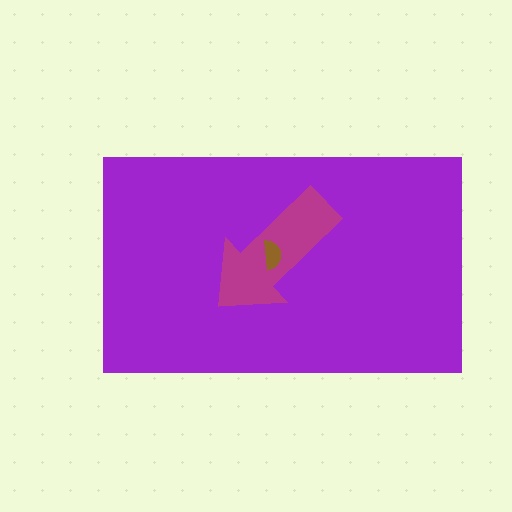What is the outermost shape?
The purple rectangle.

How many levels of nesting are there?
3.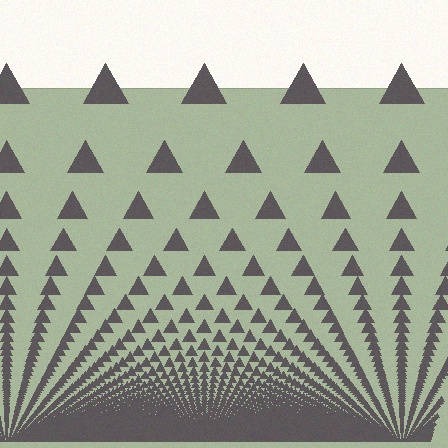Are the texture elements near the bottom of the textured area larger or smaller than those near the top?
Smaller. The gradient is inverted — elements near the bottom are smaller and denser.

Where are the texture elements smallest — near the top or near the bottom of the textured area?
Near the bottom.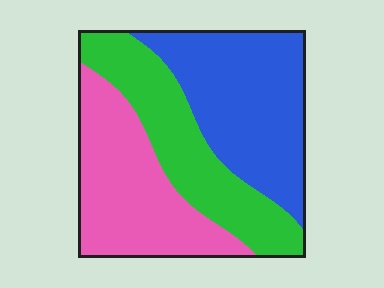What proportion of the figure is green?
Green covers about 30% of the figure.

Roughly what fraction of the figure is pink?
Pink covers 33% of the figure.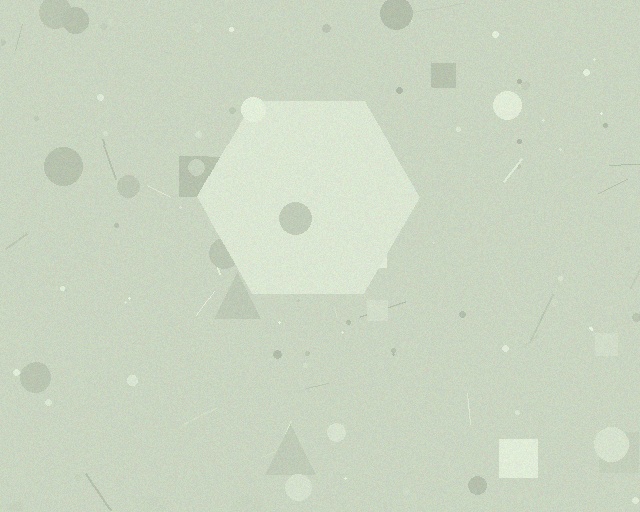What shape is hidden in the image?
A hexagon is hidden in the image.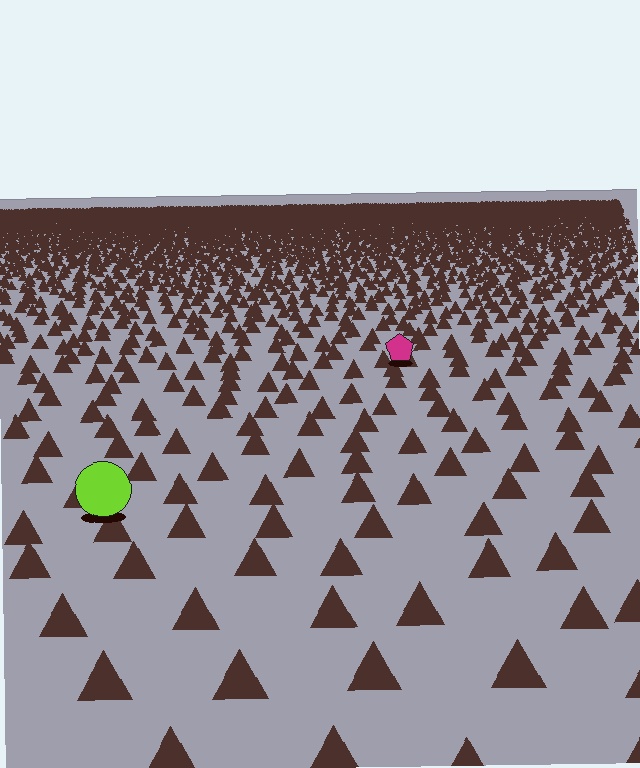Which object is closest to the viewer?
The lime circle is closest. The texture marks near it are larger and more spread out.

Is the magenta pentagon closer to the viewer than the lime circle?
No. The lime circle is closer — you can tell from the texture gradient: the ground texture is coarser near it.